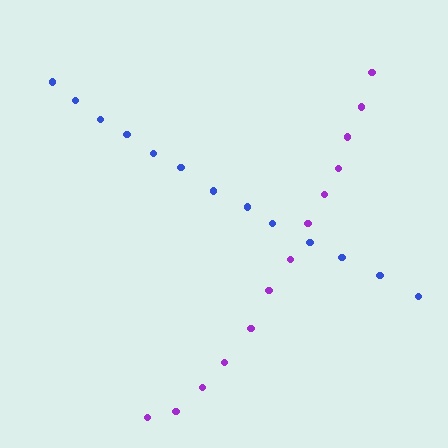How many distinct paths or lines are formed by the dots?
There are 2 distinct paths.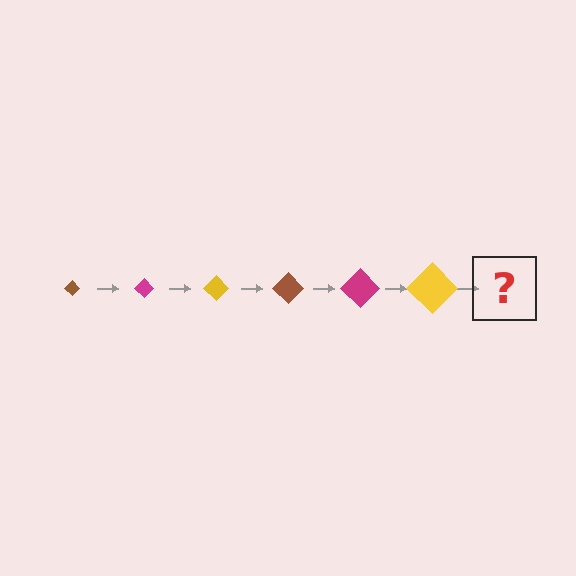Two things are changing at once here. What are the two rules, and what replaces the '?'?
The two rules are that the diamond grows larger each step and the color cycles through brown, magenta, and yellow. The '?' should be a brown diamond, larger than the previous one.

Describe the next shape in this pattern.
It should be a brown diamond, larger than the previous one.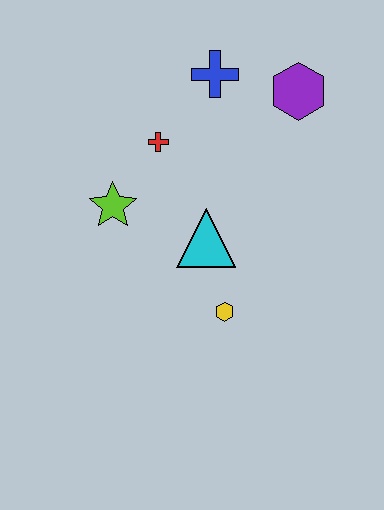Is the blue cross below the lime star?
No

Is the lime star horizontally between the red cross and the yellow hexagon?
No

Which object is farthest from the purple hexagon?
The yellow hexagon is farthest from the purple hexagon.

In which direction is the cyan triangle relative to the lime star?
The cyan triangle is to the right of the lime star.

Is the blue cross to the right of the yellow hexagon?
No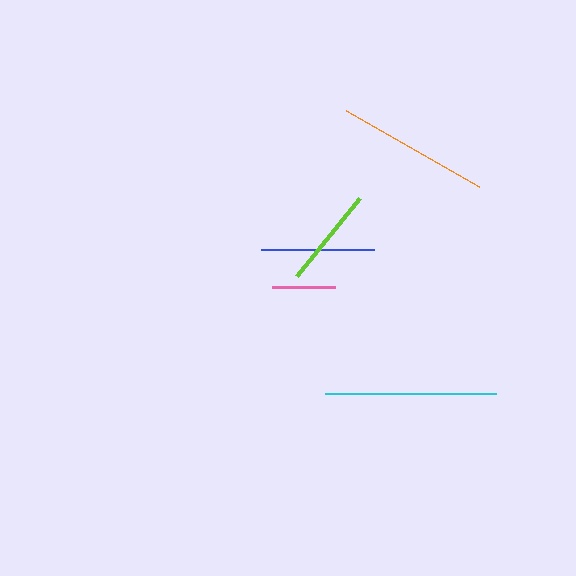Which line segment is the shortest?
The pink line is the shortest at approximately 63 pixels.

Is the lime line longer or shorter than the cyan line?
The cyan line is longer than the lime line.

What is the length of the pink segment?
The pink segment is approximately 63 pixels long.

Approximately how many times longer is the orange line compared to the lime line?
The orange line is approximately 1.5 times the length of the lime line.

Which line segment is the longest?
The cyan line is the longest at approximately 171 pixels.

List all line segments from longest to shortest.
From longest to shortest: cyan, orange, blue, lime, pink.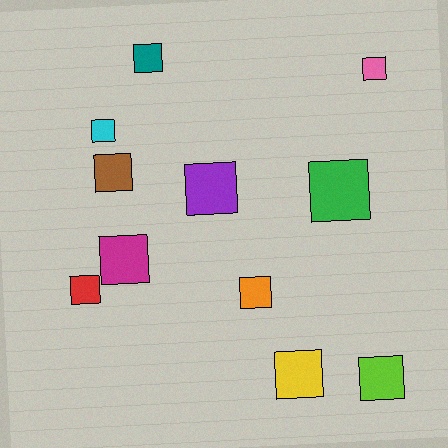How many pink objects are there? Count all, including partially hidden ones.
There is 1 pink object.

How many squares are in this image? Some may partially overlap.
There are 11 squares.